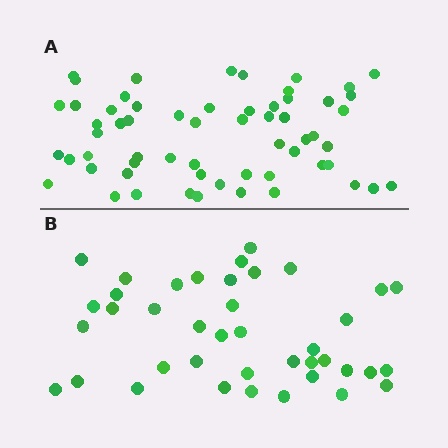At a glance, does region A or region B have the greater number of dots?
Region A (the top region) has more dots.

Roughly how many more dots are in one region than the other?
Region A has approximately 20 more dots than region B.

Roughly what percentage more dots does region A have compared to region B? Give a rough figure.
About 50% more.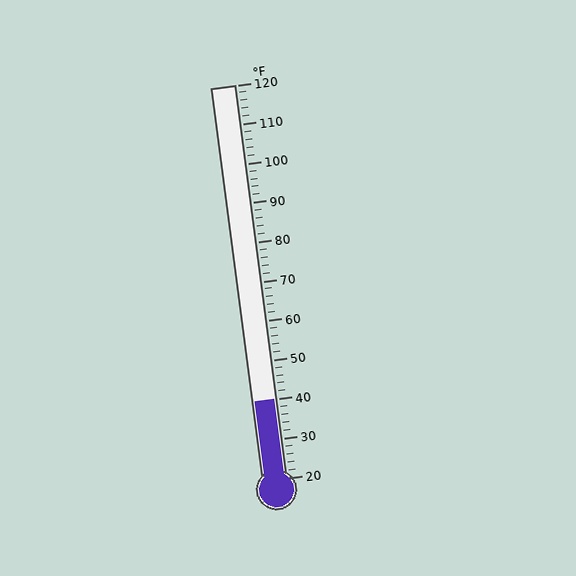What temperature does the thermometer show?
The thermometer shows approximately 40°F.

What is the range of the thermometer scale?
The thermometer scale ranges from 20°F to 120°F.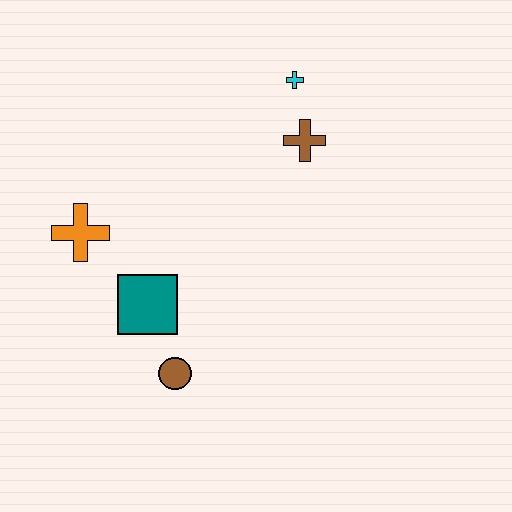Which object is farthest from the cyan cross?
The brown circle is farthest from the cyan cross.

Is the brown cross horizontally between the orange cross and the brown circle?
No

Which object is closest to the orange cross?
The teal square is closest to the orange cross.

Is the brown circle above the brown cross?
No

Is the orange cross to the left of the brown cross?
Yes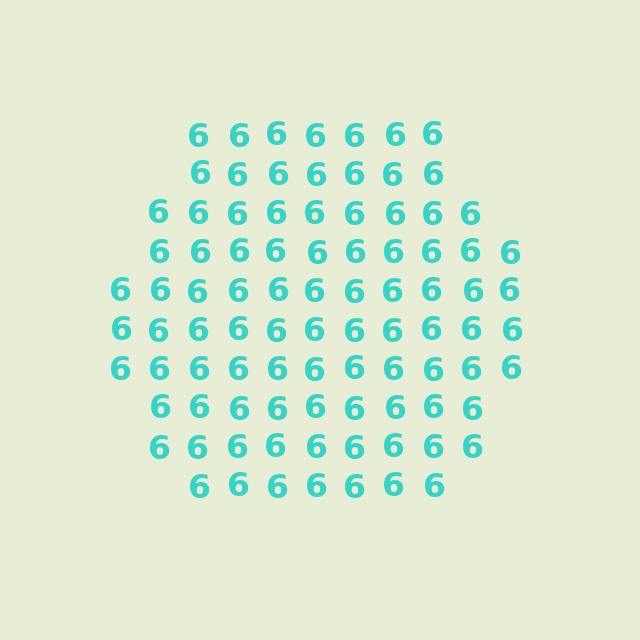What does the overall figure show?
The overall figure shows a hexagon.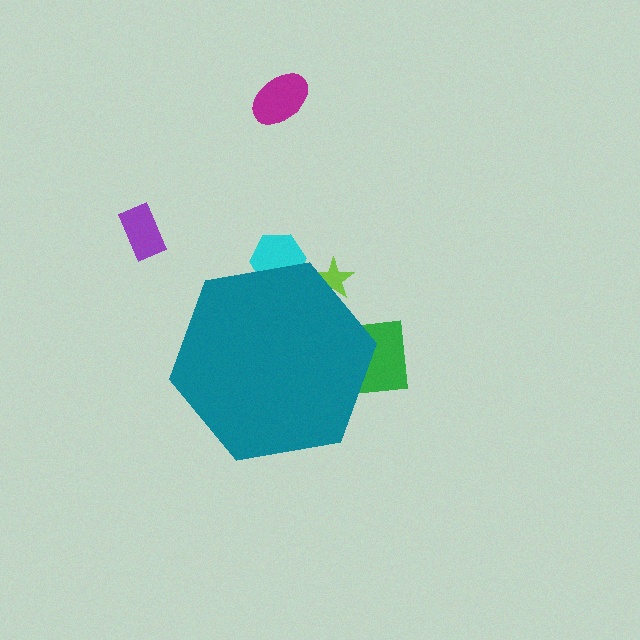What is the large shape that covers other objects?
A teal hexagon.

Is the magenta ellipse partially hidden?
No, the magenta ellipse is fully visible.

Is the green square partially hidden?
Yes, the green square is partially hidden behind the teal hexagon.